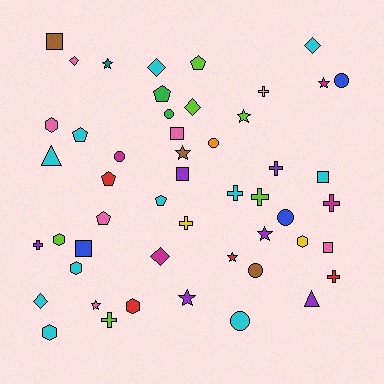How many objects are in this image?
There are 50 objects.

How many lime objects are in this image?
There are 6 lime objects.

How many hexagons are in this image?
There are 6 hexagons.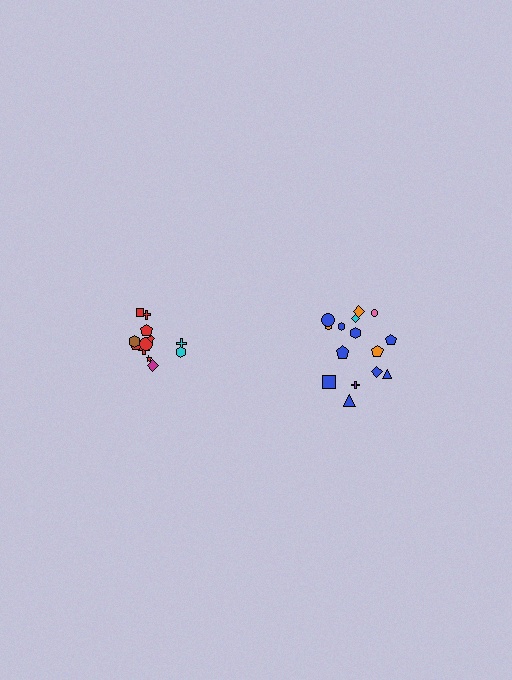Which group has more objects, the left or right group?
The right group.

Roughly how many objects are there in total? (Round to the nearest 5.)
Roughly 25 objects in total.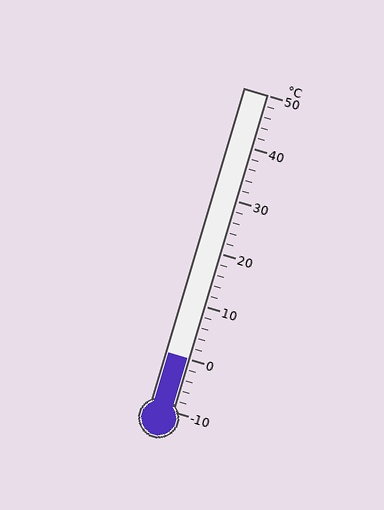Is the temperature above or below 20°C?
The temperature is below 20°C.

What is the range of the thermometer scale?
The thermometer scale ranges from -10°C to 50°C.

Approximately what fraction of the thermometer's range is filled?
The thermometer is filled to approximately 15% of its range.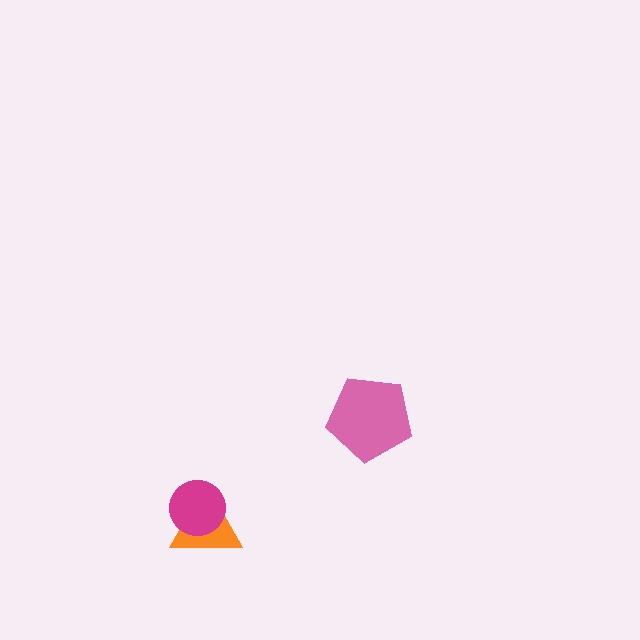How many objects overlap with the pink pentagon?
0 objects overlap with the pink pentagon.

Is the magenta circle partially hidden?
No, no other shape covers it.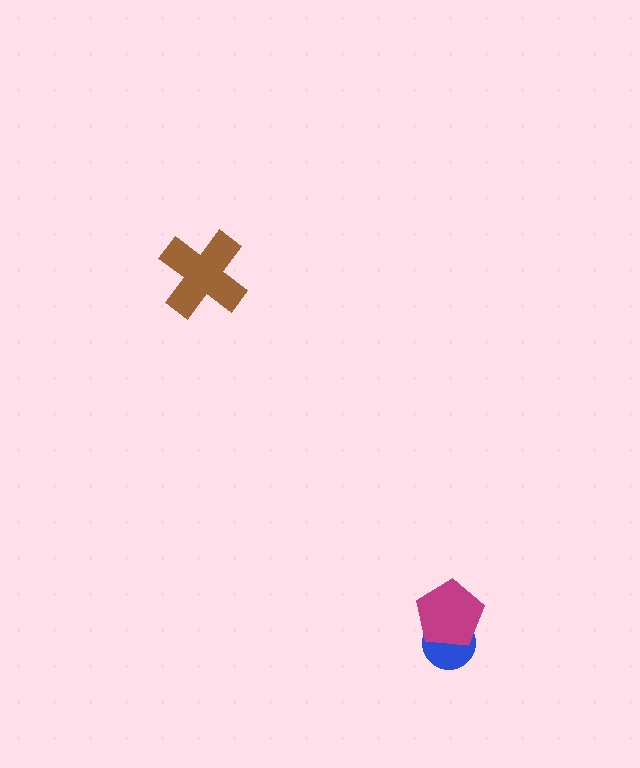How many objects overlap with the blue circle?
1 object overlaps with the blue circle.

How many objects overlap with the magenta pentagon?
1 object overlaps with the magenta pentagon.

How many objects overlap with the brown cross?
0 objects overlap with the brown cross.